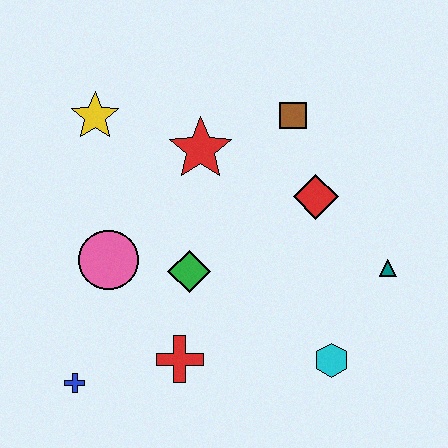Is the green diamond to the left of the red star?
Yes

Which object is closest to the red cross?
The green diamond is closest to the red cross.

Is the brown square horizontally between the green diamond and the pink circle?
No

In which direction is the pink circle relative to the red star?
The pink circle is below the red star.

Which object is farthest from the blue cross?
The brown square is farthest from the blue cross.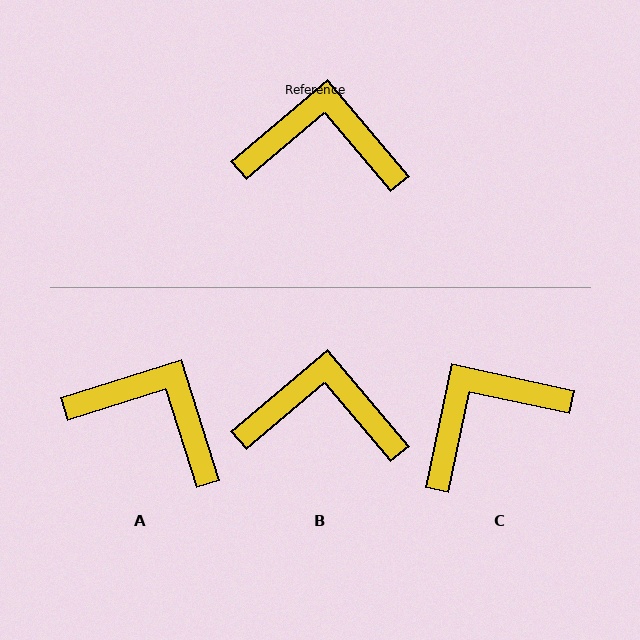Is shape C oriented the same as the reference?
No, it is off by about 38 degrees.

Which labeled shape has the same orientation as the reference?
B.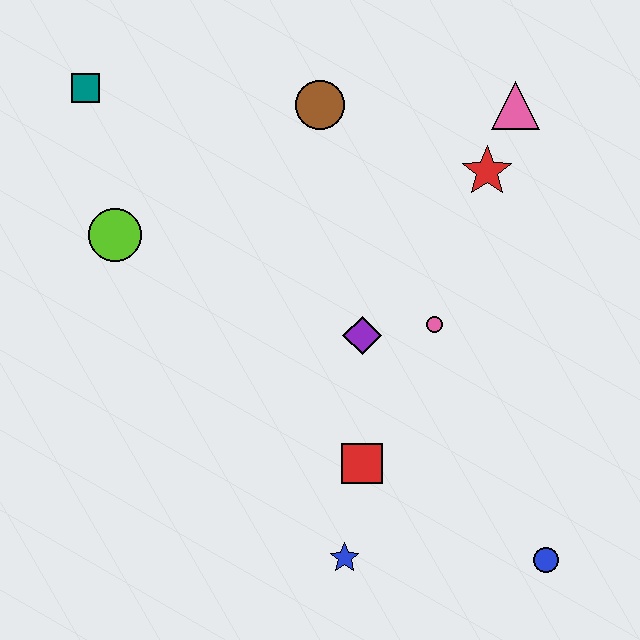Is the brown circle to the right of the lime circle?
Yes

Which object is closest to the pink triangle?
The red star is closest to the pink triangle.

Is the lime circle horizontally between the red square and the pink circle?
No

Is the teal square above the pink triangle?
Yes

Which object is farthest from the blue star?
The teal square is farthest from the blue star.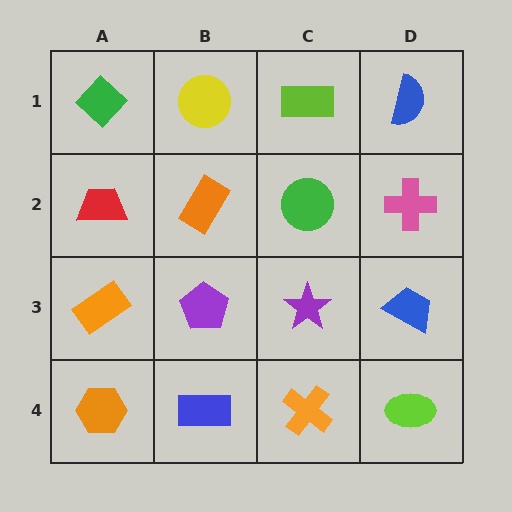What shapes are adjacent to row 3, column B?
An orange rectangle (row 2, column B), a blue rectangle (row 4, column B), an orange rectangle (row 3, column A), a purple star (row 3, column C).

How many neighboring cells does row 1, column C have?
3.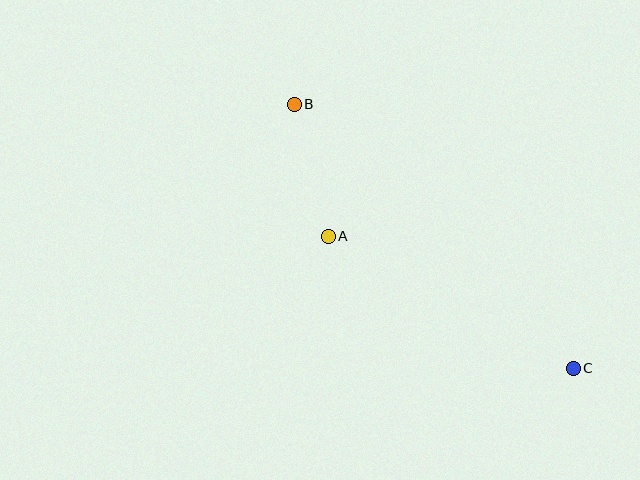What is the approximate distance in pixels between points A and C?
The distance between A and C is approximately 278 pixels.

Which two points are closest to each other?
Points A and B are closest to each other.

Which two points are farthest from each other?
Points B and C are farthest from each other.